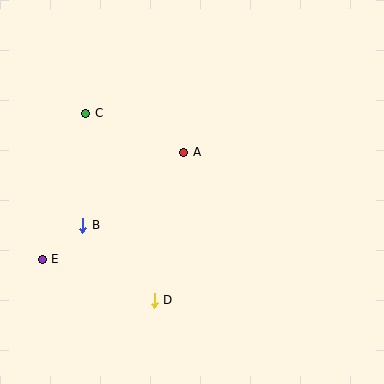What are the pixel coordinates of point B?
Point B is at (83, 225).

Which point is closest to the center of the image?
Point A at (184, 152) is closest to the center.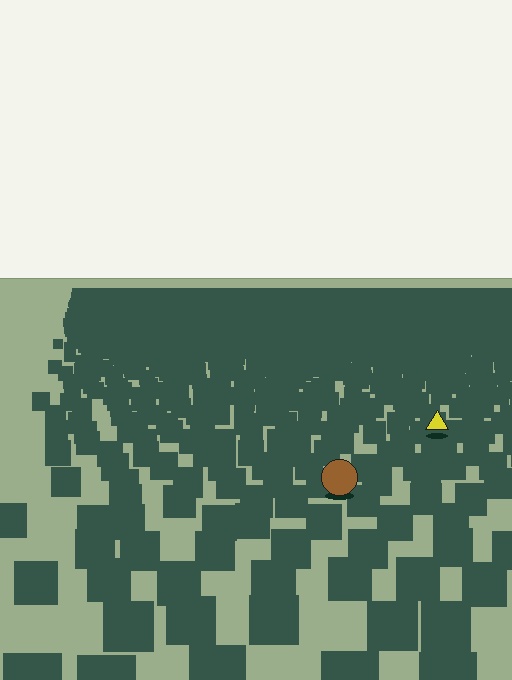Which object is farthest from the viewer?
The yellow triangle is farthest from the viewer. It appears smaller and the ground texture around it is denser.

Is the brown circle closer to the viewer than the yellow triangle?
Yes. The brown circle is closer — you can tell from the texture gradient: the ground texture is coarser near it.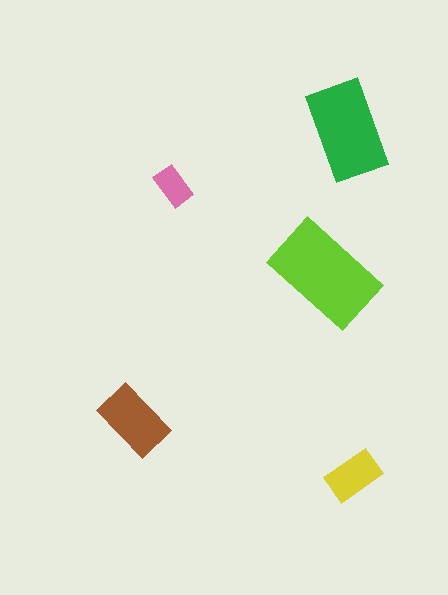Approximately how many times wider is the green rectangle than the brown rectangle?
About 1.5 times wider.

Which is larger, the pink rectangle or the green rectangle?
The green one.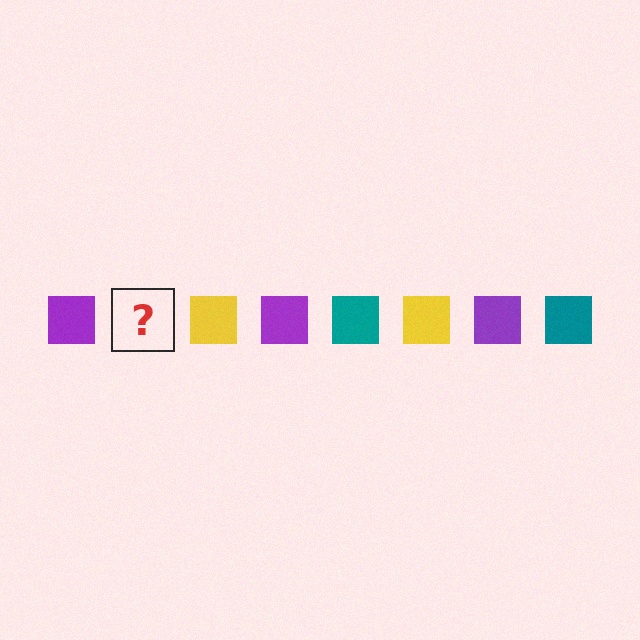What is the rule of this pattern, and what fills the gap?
The rule is that the pattern cycles through purple, teal, yellow squares. The gap should be filled with a teal square.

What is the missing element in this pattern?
The missing element is a teal square.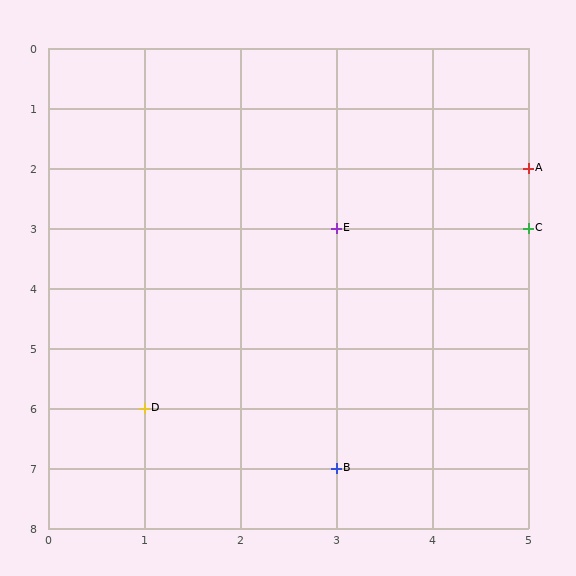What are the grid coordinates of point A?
Point A is at grid coordinates (5, 2).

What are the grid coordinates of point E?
Point E is at grid coordinates (3, 3).